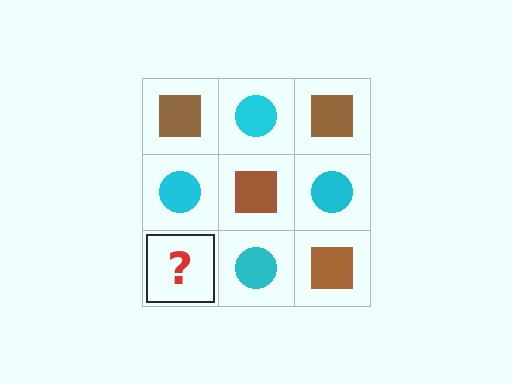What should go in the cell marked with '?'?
The missing cell should contain a brown square.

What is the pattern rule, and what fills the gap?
The rule is that it alternates brown square and cyan circle in a checkerboard pattern. The gap should be filled with a brown square.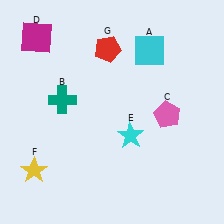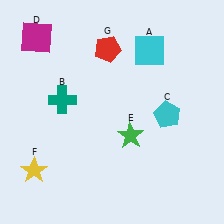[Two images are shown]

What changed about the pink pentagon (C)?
In Image 1, C is pink. In Image 2, it changed to cyan.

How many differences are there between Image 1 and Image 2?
There are 2 differences between the two images.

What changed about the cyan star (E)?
In Image 1, E is cyan. In Image 2, it changed to green.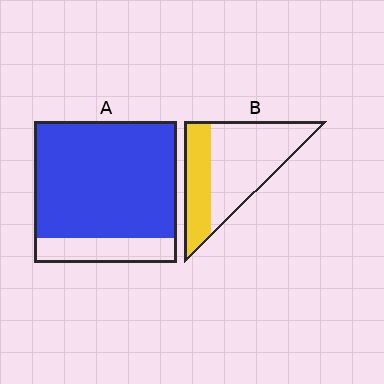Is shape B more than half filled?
No.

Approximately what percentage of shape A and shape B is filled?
A is approximately 80% and B is approximately 35%.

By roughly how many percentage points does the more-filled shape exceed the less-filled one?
By roughly 50 percentage points (A over B).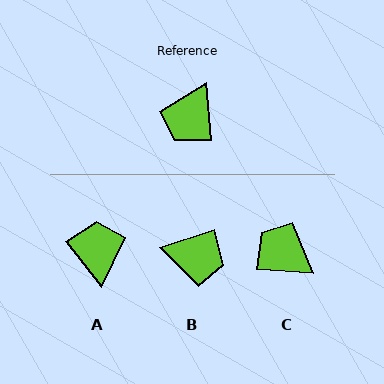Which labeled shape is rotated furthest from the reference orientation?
A, about 147 degrees away.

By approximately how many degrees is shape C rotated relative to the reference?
Approximately 99 degrees clockwise.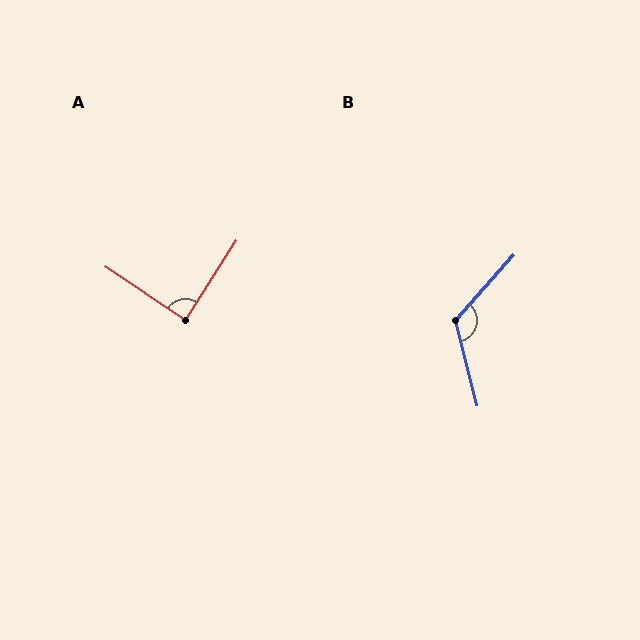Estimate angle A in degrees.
Approximately 89 degrees.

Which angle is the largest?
B, at approximately 124 degrees.